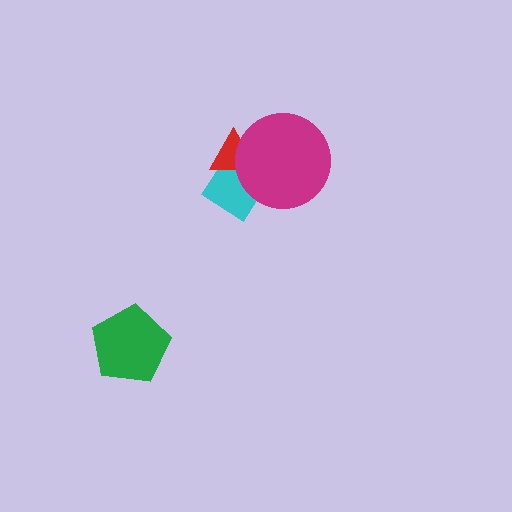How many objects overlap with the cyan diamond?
2 objects overlap with the cyan diamond.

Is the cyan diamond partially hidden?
Yes, it is partially covered by another shape.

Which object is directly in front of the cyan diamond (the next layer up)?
The red triangle is directly in front of the cyan diamond.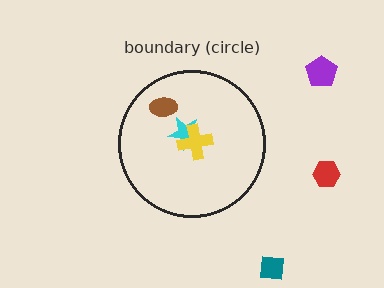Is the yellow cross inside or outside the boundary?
Inside.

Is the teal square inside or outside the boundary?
Outside.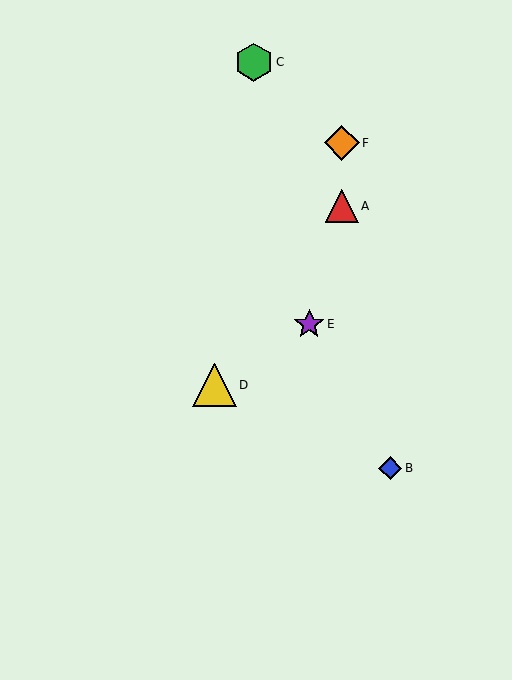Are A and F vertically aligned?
Yes, both are at x≈342.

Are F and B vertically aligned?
No, F is at x≈342 and B is at x≈390.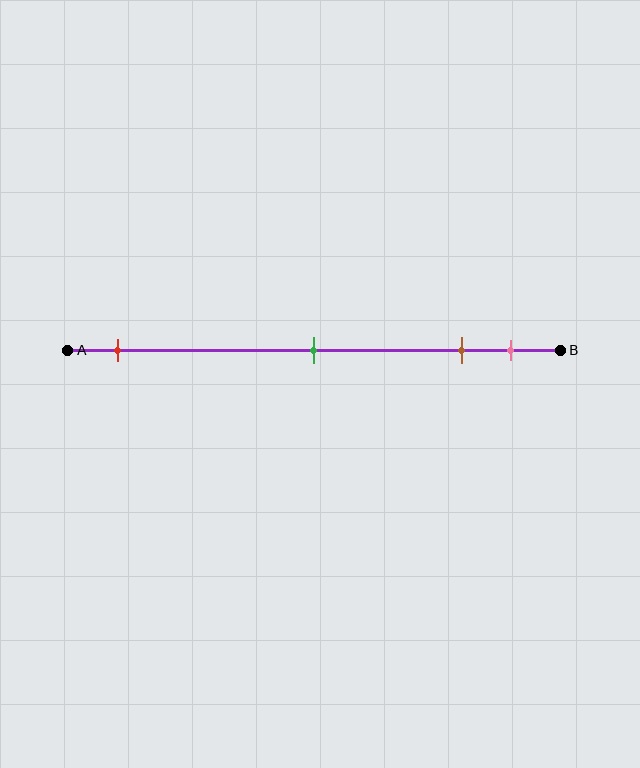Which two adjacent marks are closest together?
The brown and pink marks are the closest adjacent pair.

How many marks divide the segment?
There are 4 marks dividing the segment.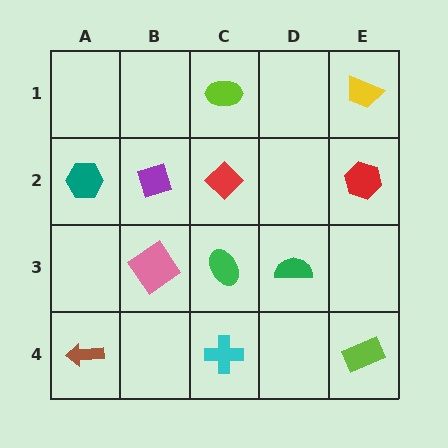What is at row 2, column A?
A teal hexagon.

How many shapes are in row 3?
3 shapes.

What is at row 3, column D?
A green semicircle.